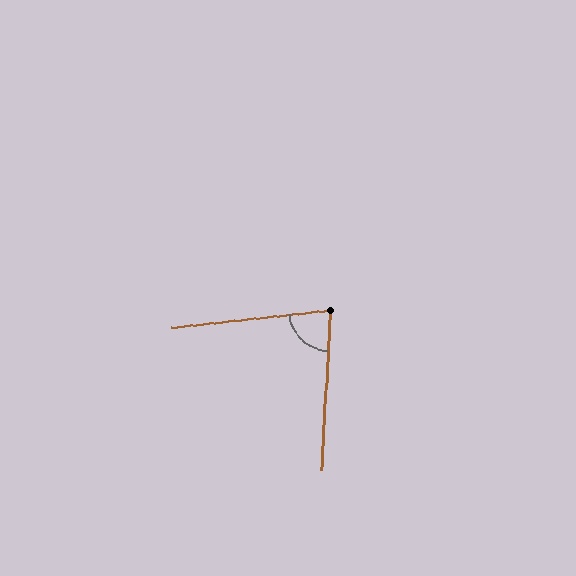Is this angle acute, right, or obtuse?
It is acute.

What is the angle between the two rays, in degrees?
Approximately 80 degrees.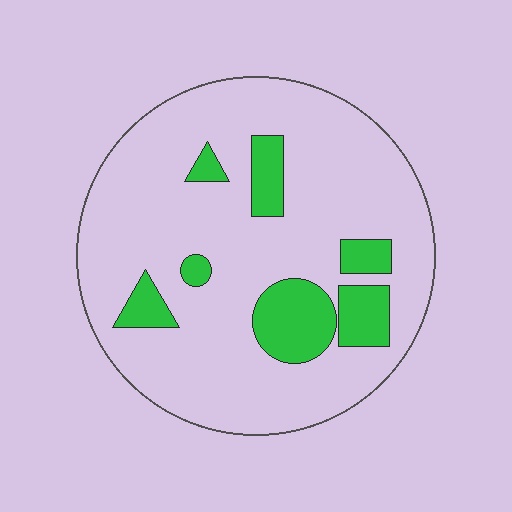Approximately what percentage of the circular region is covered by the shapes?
Approximately 15%.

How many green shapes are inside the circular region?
7.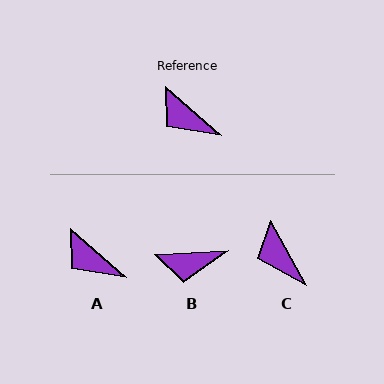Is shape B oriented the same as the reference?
No, it is off by about 44 degrees.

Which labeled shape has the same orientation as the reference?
A.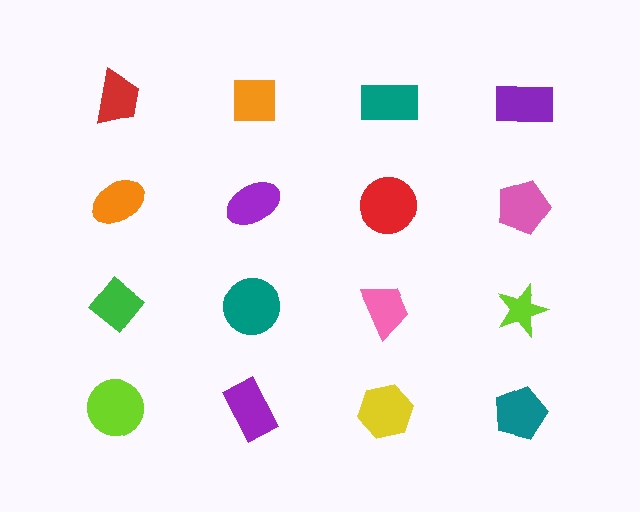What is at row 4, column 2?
A purple rectangle.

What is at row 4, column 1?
A lime circle.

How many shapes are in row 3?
4 shapes.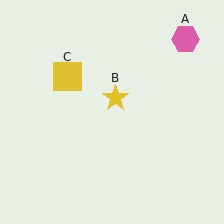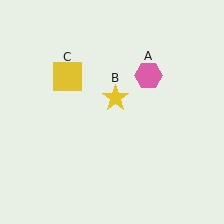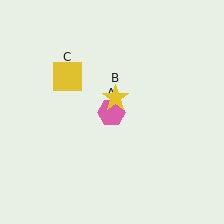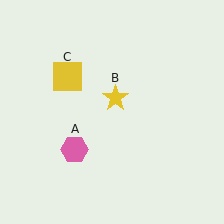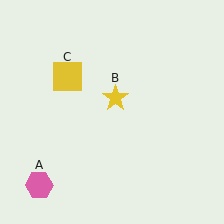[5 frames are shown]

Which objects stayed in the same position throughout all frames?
Yellow star (object B) and yellow square (object C) remained stationary.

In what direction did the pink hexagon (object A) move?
The pink hexagon (object A) moved down and to the left.